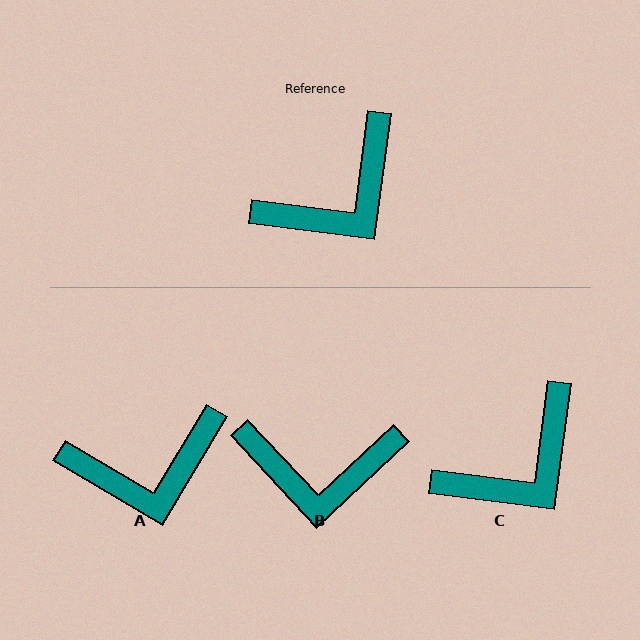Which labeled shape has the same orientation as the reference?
C.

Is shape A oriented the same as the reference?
No, it is off by about 23 degrees.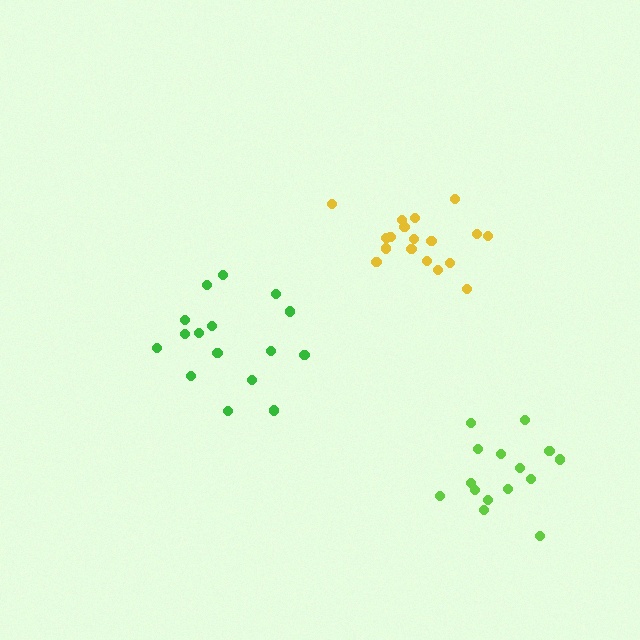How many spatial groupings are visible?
There are 3 spatial groupings.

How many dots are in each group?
Group 1: 16 dots, Group 2: 15 dots, Group 3: 18 dots (49 total).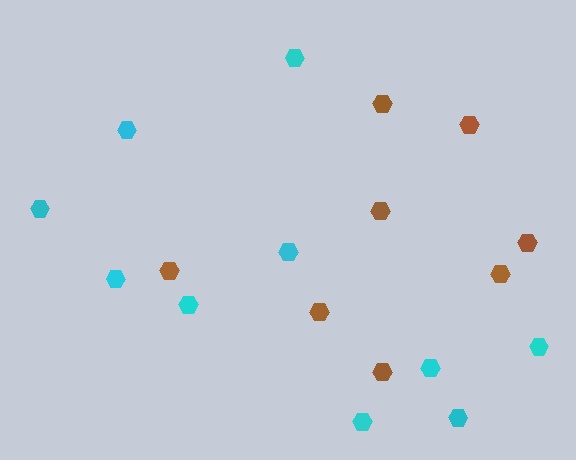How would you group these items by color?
There are 2 groups: one group of cyan hexagons (10) and one group of brown hexagons (8).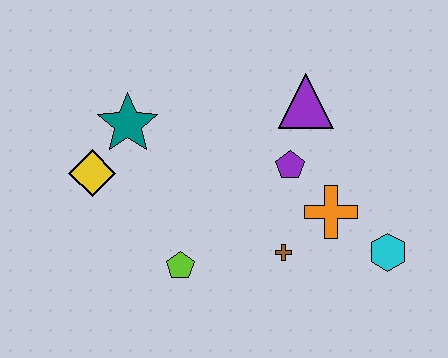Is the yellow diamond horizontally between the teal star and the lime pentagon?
No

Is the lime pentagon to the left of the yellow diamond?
No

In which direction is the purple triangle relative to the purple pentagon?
The purple triangle is above the purple pentagon.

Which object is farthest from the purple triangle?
The yellow diamond is farthest from the purple triangle.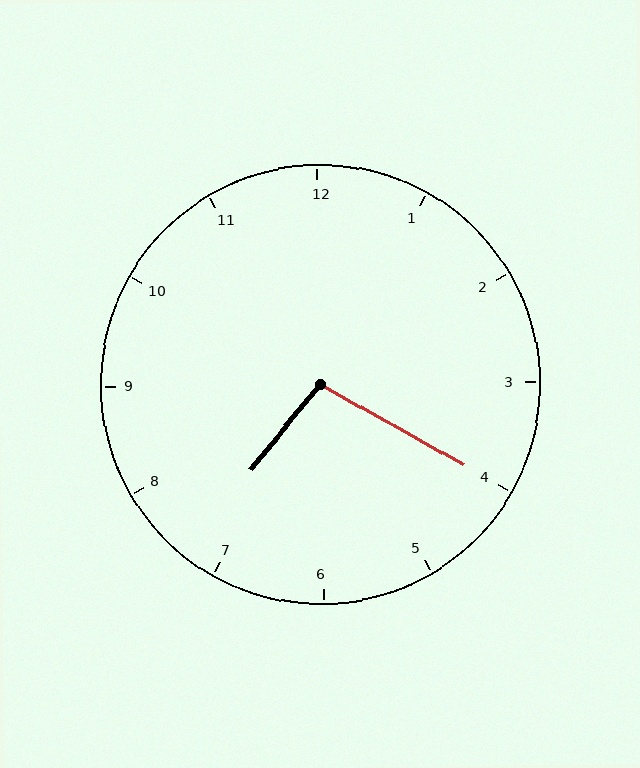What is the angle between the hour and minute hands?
Approximately 100 degrees.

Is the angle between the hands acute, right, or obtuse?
It is obtuse.